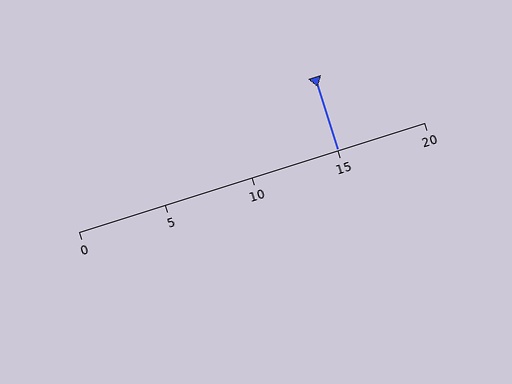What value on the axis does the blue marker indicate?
The marker indicates approximately 15.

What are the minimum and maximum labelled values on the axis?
The axis runs from 0 to 20.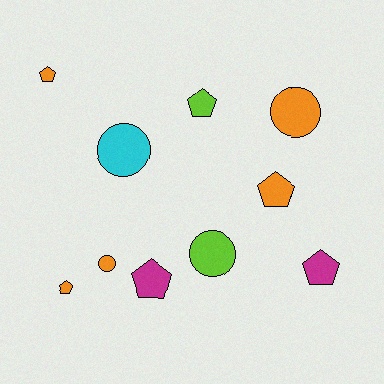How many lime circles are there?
There is 1 lime circle.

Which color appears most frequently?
Orange, with 5 objects.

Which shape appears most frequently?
Pentagon, with 6 objects.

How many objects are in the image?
There are 10 objects.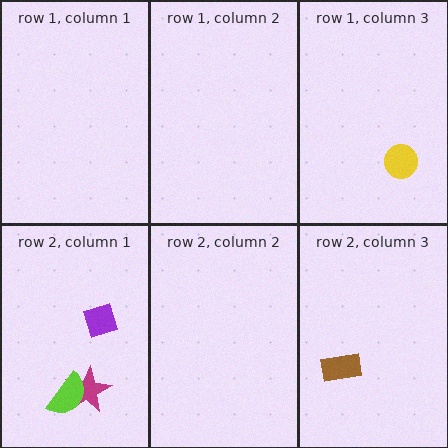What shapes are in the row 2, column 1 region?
The purple diamond, the magenta star, the lime semicircle.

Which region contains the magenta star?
The row 2, column 1 region.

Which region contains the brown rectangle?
The row 2, column 3 region.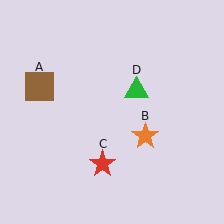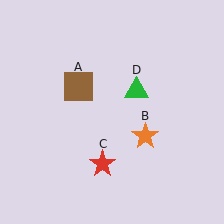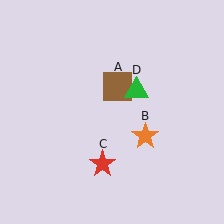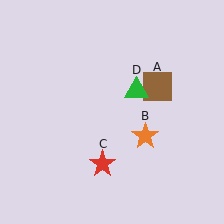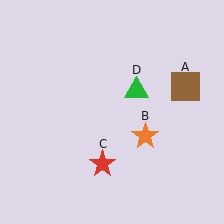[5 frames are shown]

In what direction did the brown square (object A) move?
The brown square (object A) moved right.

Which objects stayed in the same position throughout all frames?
Orange star (object B) and red star (object C) and green triangle (object D) remained stationary.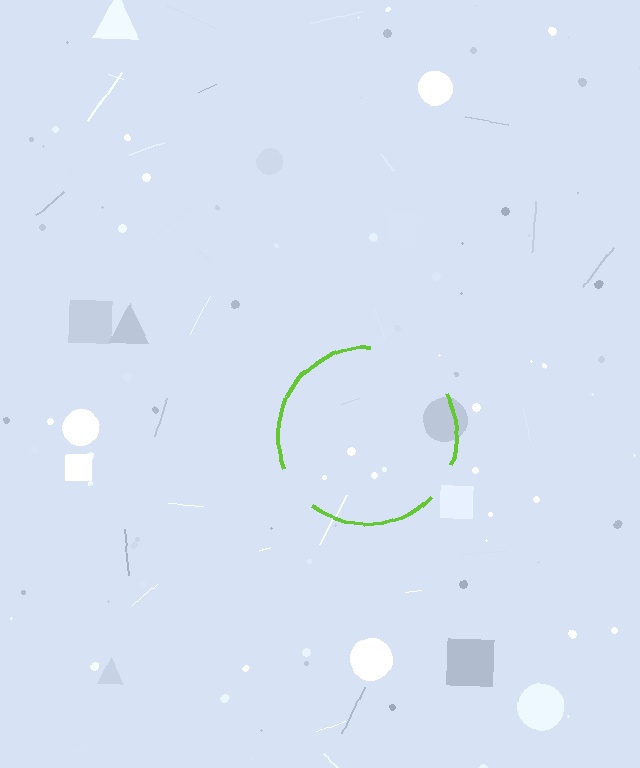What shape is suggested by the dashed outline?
The dashed outline suggests a circle.